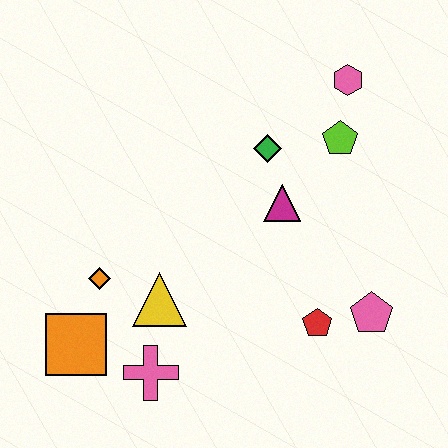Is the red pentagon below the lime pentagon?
Yes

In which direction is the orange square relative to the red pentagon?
The orange square is to the left of the red pentagon.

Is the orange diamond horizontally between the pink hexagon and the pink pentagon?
No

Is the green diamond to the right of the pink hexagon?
No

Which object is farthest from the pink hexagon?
The orange square is farthest from the pink hexagon.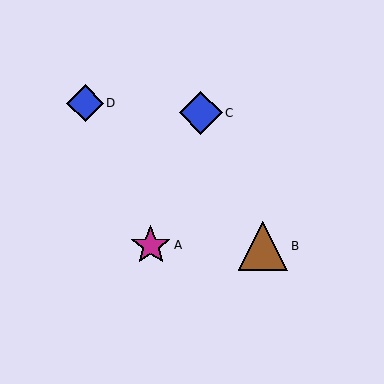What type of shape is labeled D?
Shape D is a blue diamond.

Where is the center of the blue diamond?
The center of the blue diamond is at (201, 113).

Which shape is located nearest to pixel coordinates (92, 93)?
The blue diamond (labeled D) at (85, 103) is nearest to that location.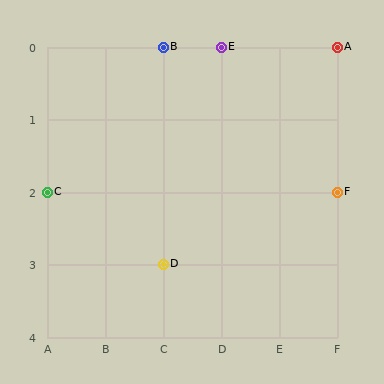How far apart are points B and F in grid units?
Points B and F are 3 columns and 2 rows apart (about 3.6 grid units diagonally).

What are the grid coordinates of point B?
Point B is at grid coordinates (C, 0).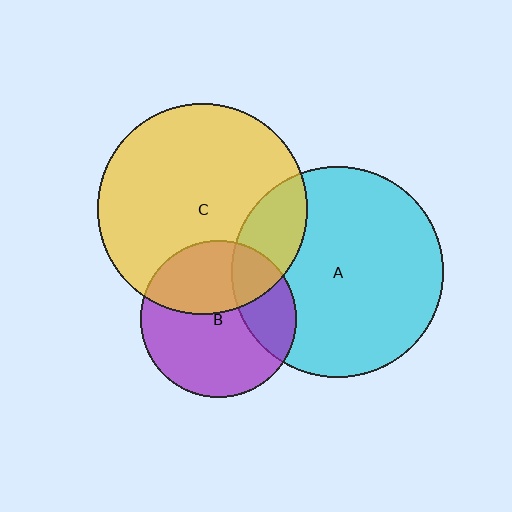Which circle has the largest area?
Circle A (cyan).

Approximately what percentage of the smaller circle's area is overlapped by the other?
Approximately 35%.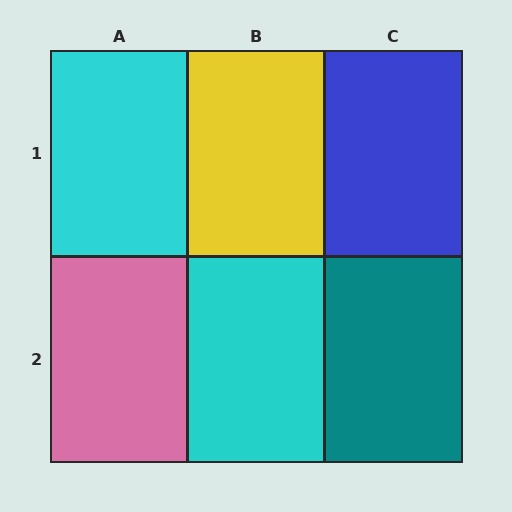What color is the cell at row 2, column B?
Cyan.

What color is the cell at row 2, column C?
Teal.